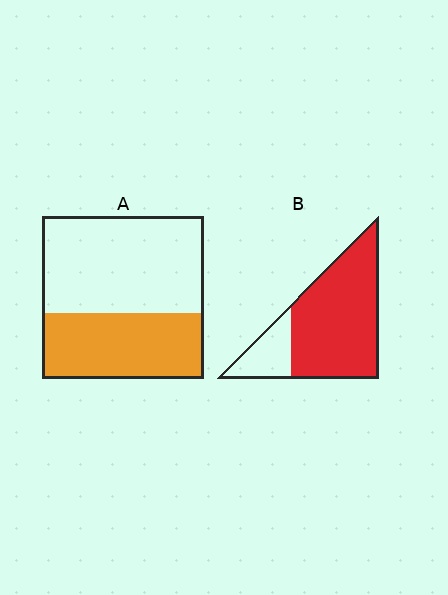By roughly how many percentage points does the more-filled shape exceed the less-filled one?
By roughly 40 percentage points (B over A).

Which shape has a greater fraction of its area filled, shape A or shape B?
Shape B.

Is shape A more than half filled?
No.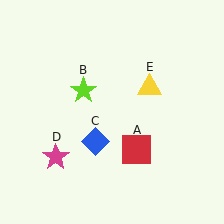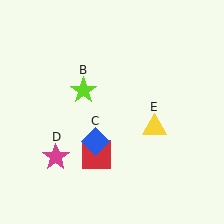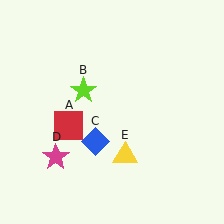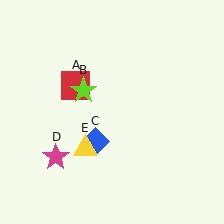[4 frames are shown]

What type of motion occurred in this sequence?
The red square (object A), yellow triangle (object E) rotated clockwise around the center of the scene.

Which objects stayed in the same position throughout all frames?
Lime star (object B) and blue diamond (object C) and magenta star (object D) remained stationary.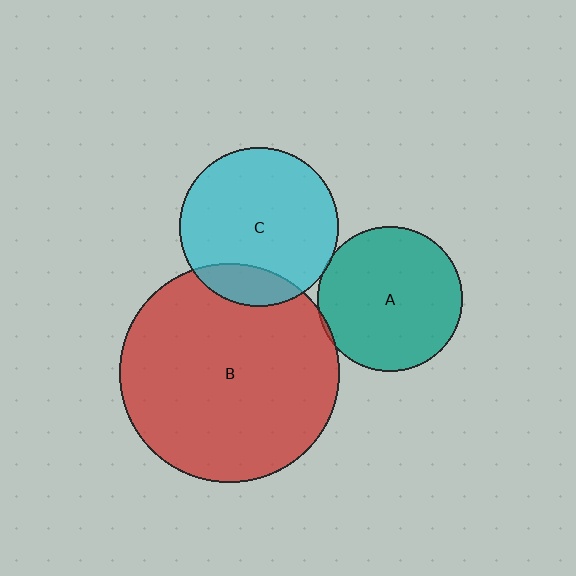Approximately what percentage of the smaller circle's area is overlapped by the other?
Approximately 15%.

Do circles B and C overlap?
Yes.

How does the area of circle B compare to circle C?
Approximately 1.9 times.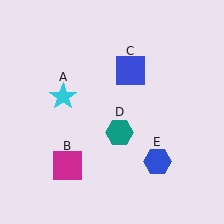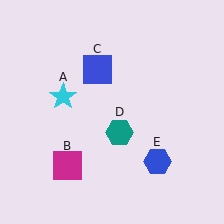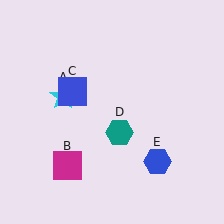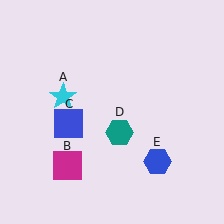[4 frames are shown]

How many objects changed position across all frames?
1 object changed position: blue square (object C).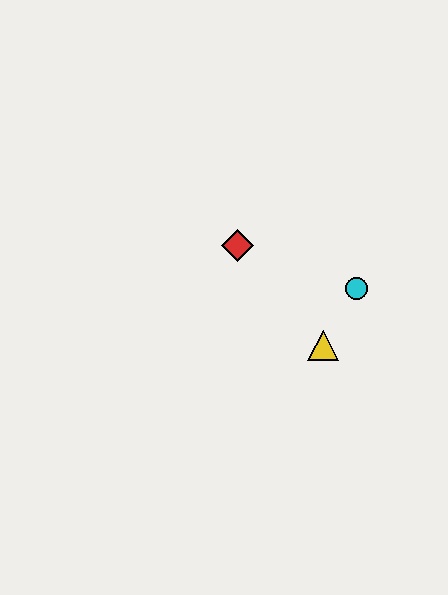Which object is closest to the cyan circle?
The yellow triangle is closest to the cyan circle.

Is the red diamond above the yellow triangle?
Yes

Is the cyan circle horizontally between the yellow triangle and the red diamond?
No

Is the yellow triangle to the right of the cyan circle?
No